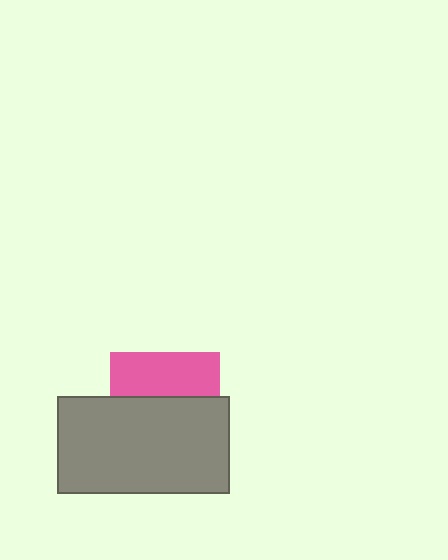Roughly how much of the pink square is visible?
A small part of it is visible (roughly 40%).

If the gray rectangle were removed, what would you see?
You would see the complete pink square.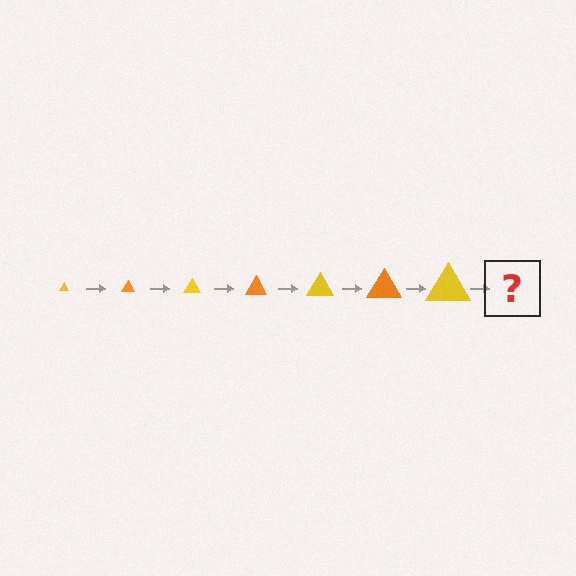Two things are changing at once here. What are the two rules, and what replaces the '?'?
The two rules are that the triangle grows larger each step and the color cycles through yellow and orange. The '?' should be an orange triangle, larger than the previous one.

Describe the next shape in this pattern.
It should be an orange triangle, larger than the previous one.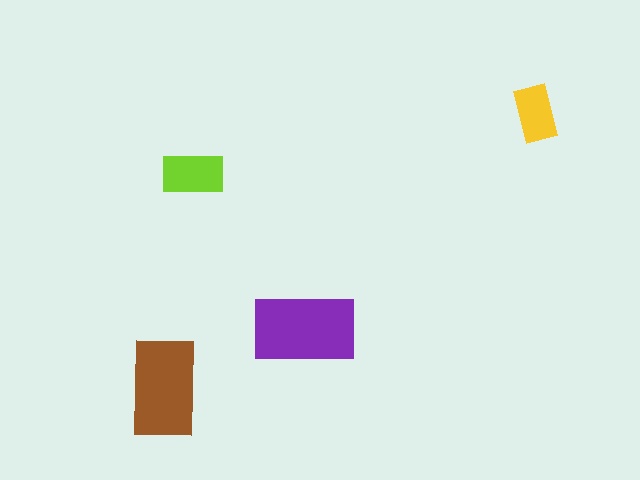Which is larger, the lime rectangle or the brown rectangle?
The brown one.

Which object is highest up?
The yellow rectangle is topmost.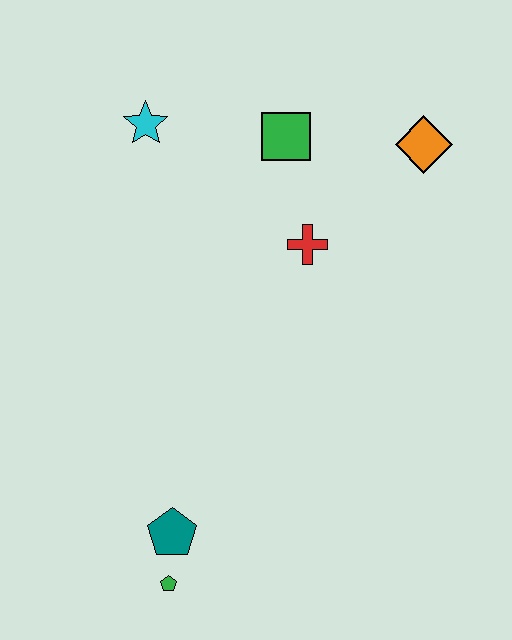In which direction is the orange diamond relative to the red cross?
The orange diamond is to the right of the red cross.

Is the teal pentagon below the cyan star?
Yes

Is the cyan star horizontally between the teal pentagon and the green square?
No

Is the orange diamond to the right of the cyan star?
Yes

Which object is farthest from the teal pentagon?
The orange diamond is farthest from the teal pentagon.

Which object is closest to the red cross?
The green square is closest to the red cross.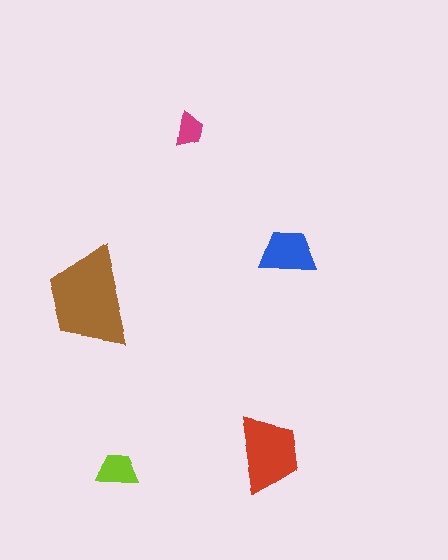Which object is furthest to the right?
The blue trapezoid is rightmost.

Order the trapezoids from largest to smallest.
the brown one, the red one, the blue one, the lime one, the magenta one.